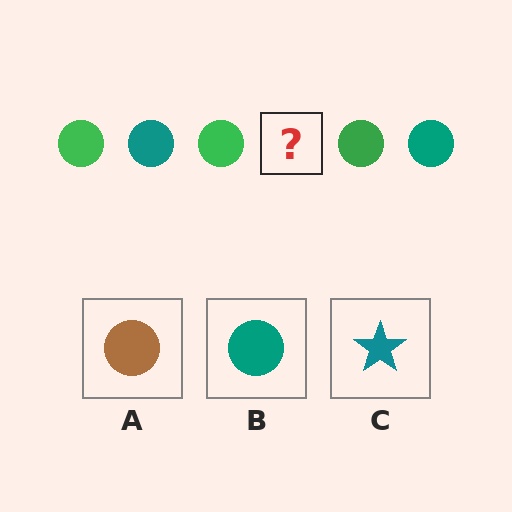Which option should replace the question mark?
Option B.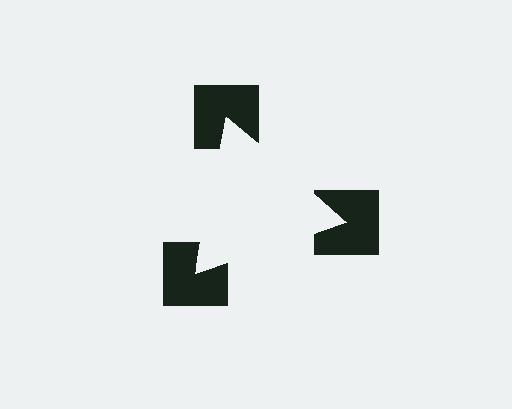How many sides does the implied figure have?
3 sides.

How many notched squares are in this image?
There are 3 — one at each vertex of the illusory triangle.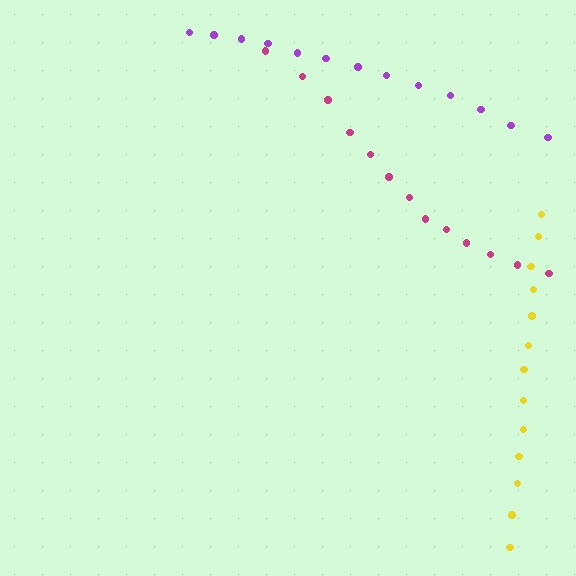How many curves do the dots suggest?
There are 3 distinct paths.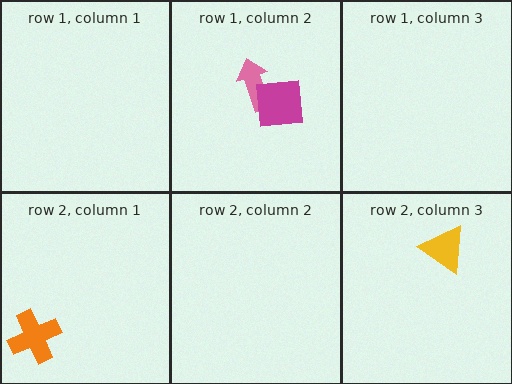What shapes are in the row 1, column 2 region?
The pink arrow, the magenta square.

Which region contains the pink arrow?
The row 1, column 2 region.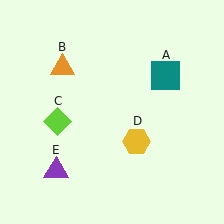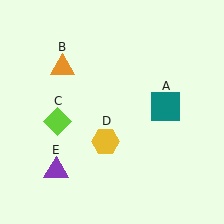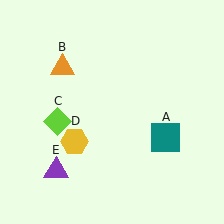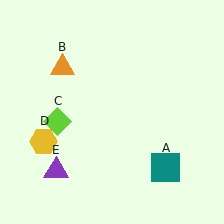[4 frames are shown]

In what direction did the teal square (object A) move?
The teal square (object A) moved down.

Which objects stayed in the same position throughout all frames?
Orange triangle (object B) and lime diamond (object C) and purple triangle (object E) remained stationary.